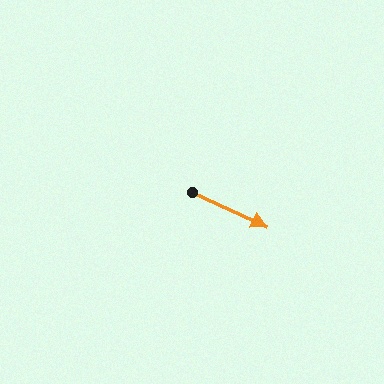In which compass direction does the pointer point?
Southeast.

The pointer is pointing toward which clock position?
Roughly 4 o'clock.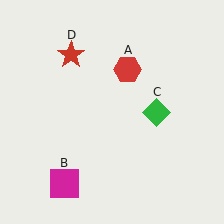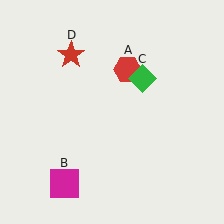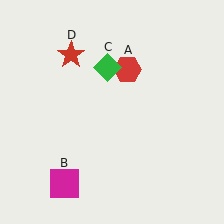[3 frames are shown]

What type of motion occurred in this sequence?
The green diamond (object C) rotated counterclockwise around the center of the scene.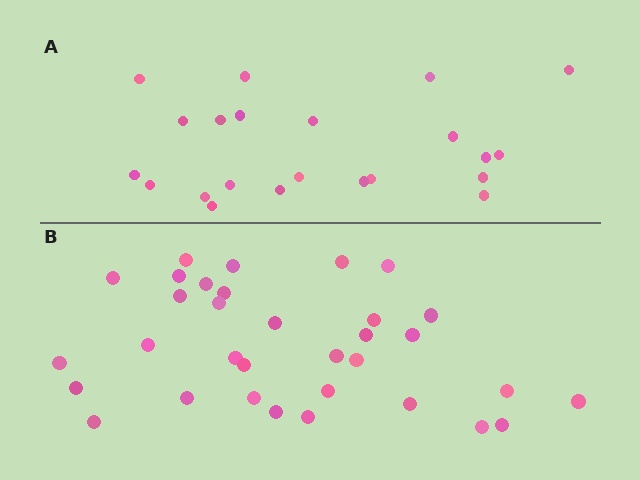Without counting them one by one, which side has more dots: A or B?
Region B (the bottom region) has more dots.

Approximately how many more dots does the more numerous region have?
Region B has roughly 12 or so more dots than region A.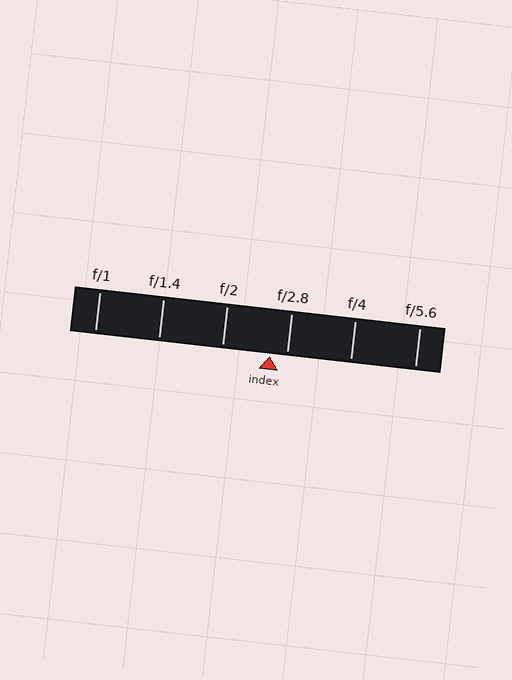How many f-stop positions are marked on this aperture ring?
There are 6 f-stop positions marked.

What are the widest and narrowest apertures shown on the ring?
The widest aperture shown is f/1 and the narrowest is f/5.6.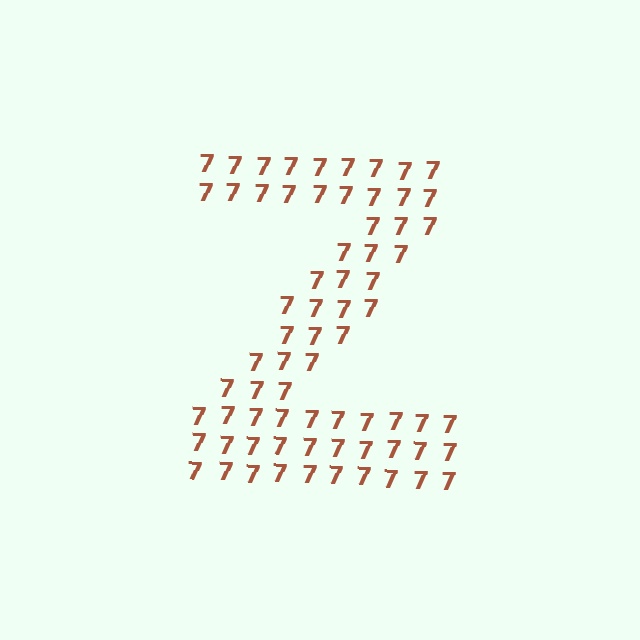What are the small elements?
The small elements are digit 7's.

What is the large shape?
The large shape is the letter Z.